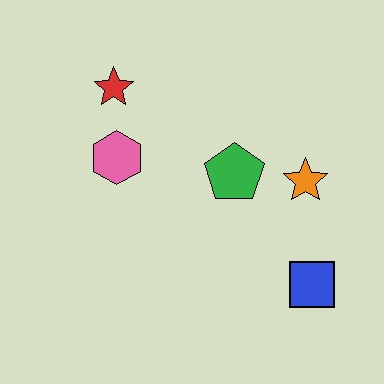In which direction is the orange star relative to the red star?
The orange star is to the right of the red star.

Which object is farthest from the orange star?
The red star is farthest from the orange star.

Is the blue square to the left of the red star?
No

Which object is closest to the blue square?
The orange star is closest to the blue square.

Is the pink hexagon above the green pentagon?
Yes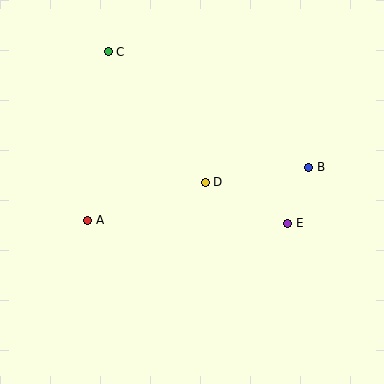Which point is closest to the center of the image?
Point D at (205, 182) is closest to the center.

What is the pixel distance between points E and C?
The distance between E and C is 248 pixels.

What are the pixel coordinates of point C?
Point C is at (108, 52).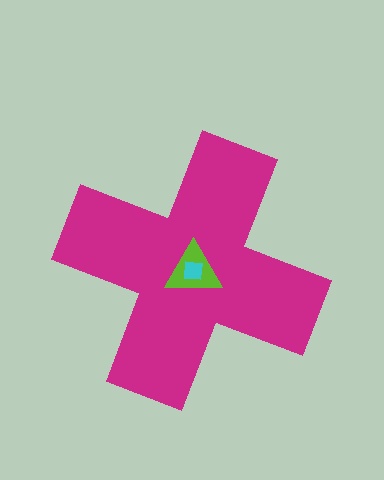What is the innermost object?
The cyan square.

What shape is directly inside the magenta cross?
The lime triangle.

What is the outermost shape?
The magenta cross.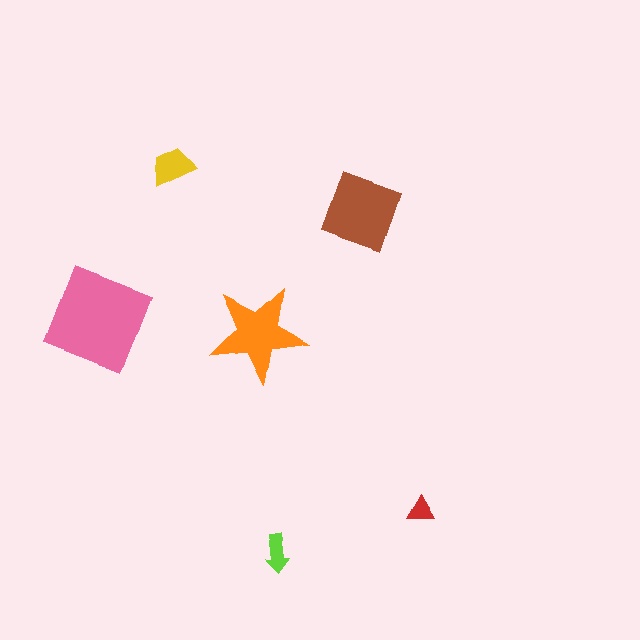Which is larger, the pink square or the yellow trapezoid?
The pink square.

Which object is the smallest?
The red triangle.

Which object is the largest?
The pink square.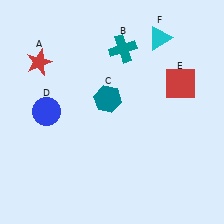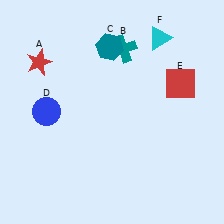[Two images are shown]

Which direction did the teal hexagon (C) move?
The teal hexagon (C) moved up.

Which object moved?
The teal hexagon (C) moved up.